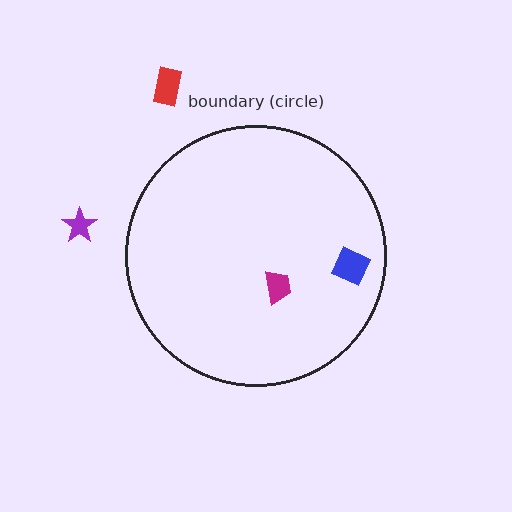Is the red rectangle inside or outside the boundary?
Outside.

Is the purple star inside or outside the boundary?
Outside.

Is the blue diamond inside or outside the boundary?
Inside.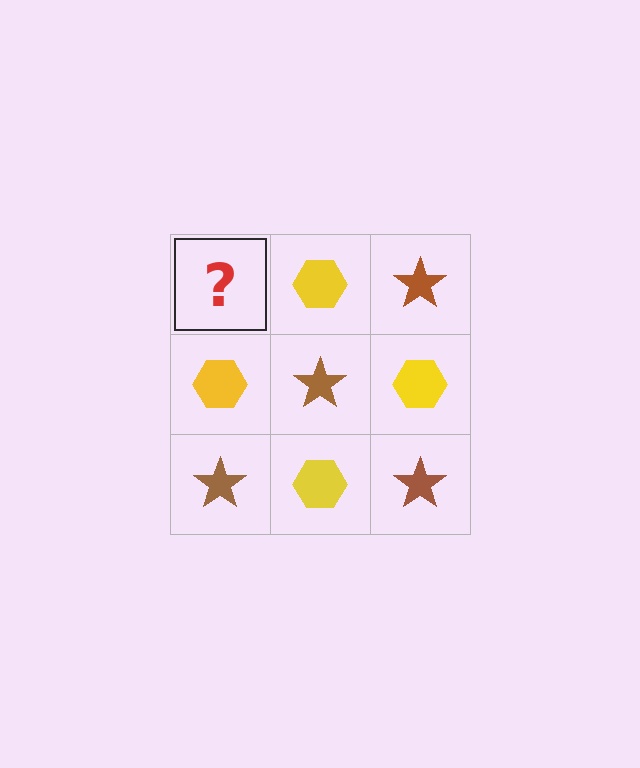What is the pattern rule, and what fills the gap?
The rule is that it alternates brown star and yellow hexagon in a checkerboard pattern. The gap should be filled with a brown star.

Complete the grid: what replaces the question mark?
The question mark should be replaced with a brown star.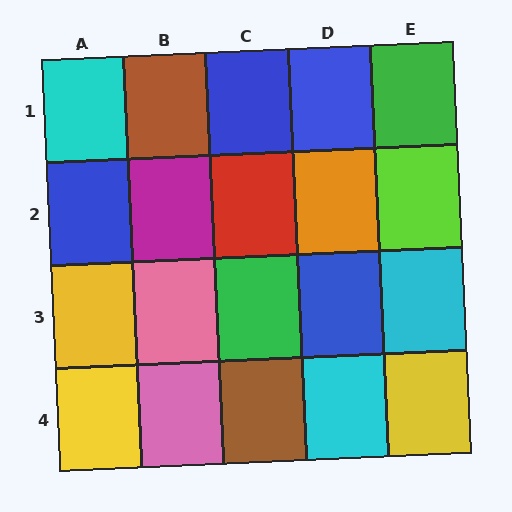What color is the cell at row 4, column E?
Yellow.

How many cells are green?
2 cells are green.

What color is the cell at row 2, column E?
Lime.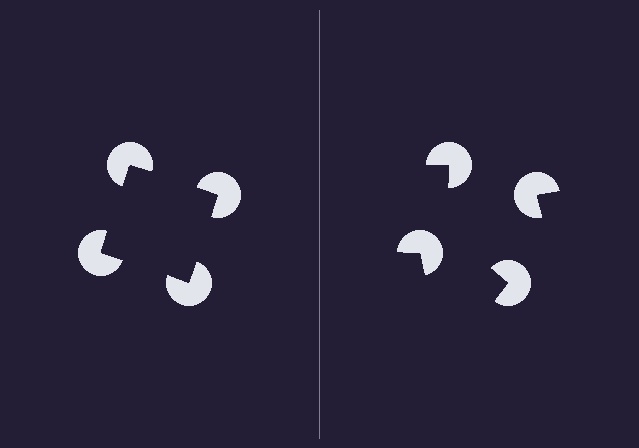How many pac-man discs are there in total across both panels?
8 — 4 on each side.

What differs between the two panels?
The pac-man discs are positioned identically on both sides; only the wedge orientations differ. On the left they align to a square; on the right they are misaligned.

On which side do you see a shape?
An illusory square appears on the left side. On the right side the wedge cuts are rotated, so no coherent shape forms.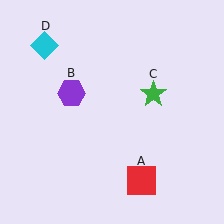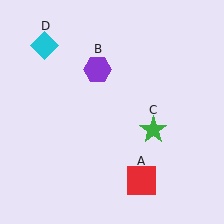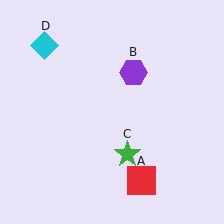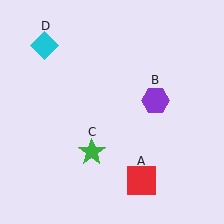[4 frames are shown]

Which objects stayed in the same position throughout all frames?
Red square (object A) and cyan diamond (object D) remained stationary.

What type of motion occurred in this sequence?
The purple hexagon (object B), green star (object C) rotated clockwise around the center of the scene.